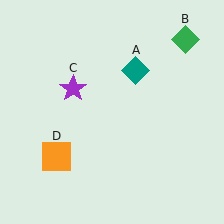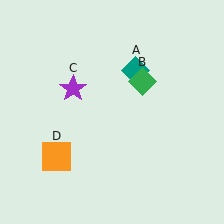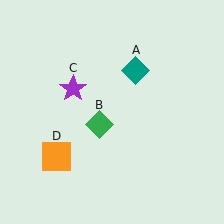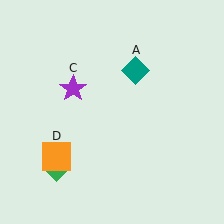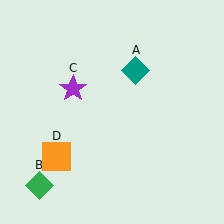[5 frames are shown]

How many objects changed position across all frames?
1 object changed position: green diamond (object B).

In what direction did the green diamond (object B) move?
The green diamond (object B) moved down and to the left.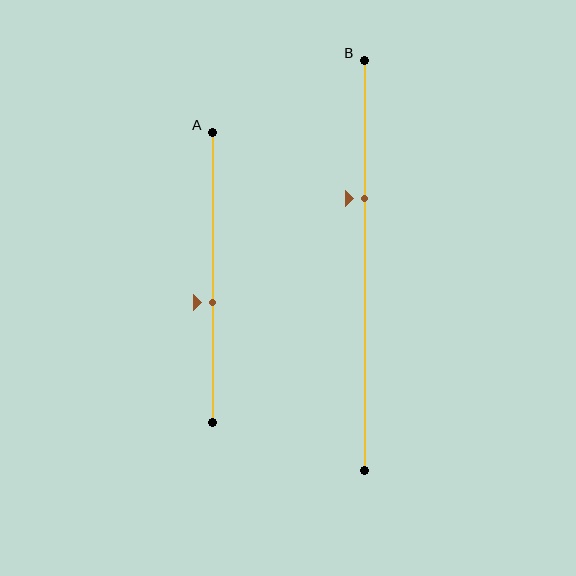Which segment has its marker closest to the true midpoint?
Segment A has its marker closest to the true midpoint.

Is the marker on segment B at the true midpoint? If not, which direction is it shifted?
No, the marker on segment B is shifted upward by about 16% of the segment length.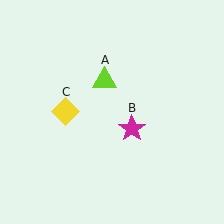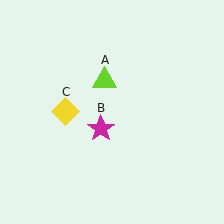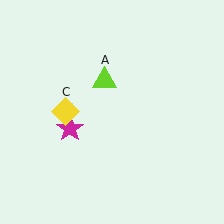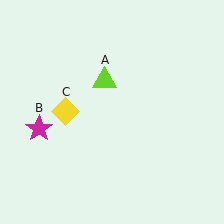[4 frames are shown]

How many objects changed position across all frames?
1 object changed position: magenta star (object B).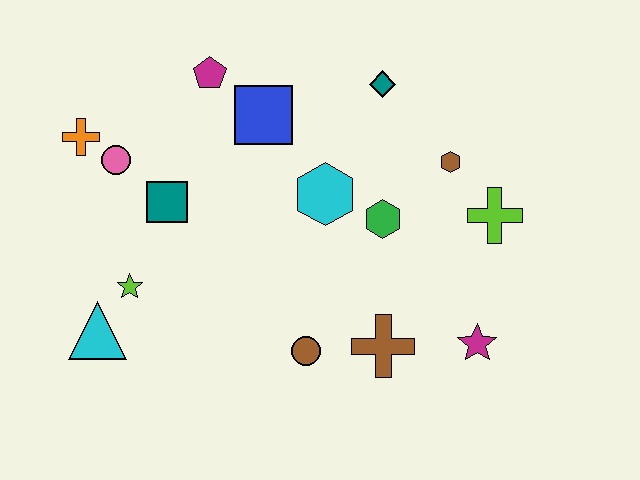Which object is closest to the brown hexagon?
The lime cross is closest to the brown hexagon.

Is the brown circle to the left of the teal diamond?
Yes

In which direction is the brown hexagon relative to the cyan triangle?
The brown hexagon is to the right of the cyan triangle.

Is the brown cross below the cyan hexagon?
Yes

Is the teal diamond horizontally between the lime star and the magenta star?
Yes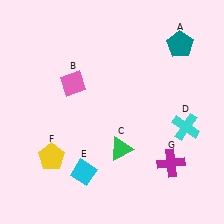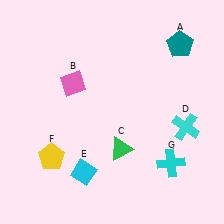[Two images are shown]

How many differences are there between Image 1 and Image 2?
There is 1 difference between the two images.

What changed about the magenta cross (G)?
In Image 1, G is magenta. In Image 2, it changed to cyan.